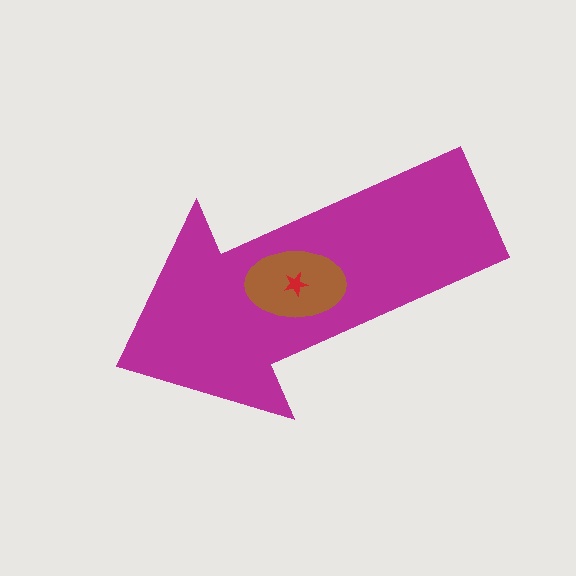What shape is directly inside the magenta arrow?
The brown ellipse.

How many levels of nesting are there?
3.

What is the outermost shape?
The magenta arrow.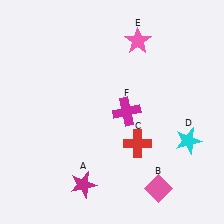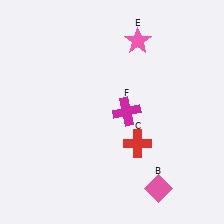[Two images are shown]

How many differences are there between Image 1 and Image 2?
There are 2 differences between the two images.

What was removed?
The cyan star (D), the magenta star (A) were removed in Image 2.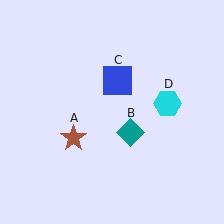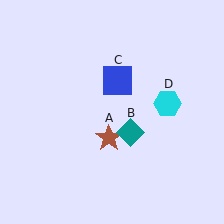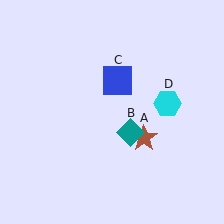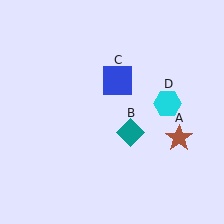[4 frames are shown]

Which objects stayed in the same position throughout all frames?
Teal diamond (object B) and blue square (object C) and cyan hexagon (object D) remained stationary.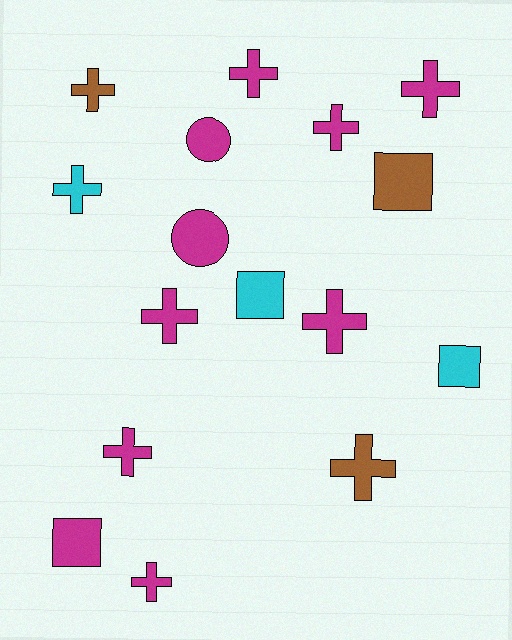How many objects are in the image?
There are 16 objects.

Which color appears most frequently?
Magenta, with 10 objects.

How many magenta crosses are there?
There are 7 magenta crosses.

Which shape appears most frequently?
Cross, with 10 objects.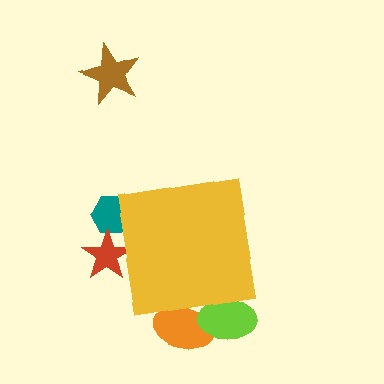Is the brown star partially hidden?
No, the brown star is fully visible.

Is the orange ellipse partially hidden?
Yes, the orange ellipse is partially hidden behind the yellow square.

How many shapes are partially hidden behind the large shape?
4 shapes are partially hidden.